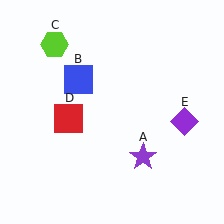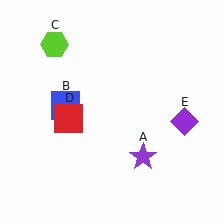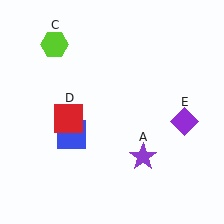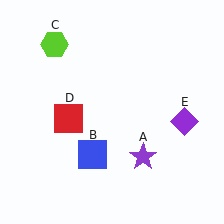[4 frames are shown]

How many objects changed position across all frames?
1 object changed position: blue square (object B).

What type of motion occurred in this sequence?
The blue square (object B) rotated counterclockwise around the center of the scene.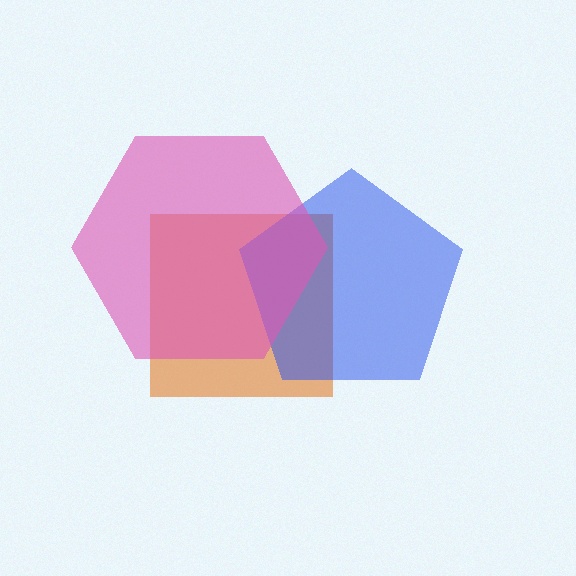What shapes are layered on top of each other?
The layered shapes are: an orange square, a blue pentagon, a pink hexagon.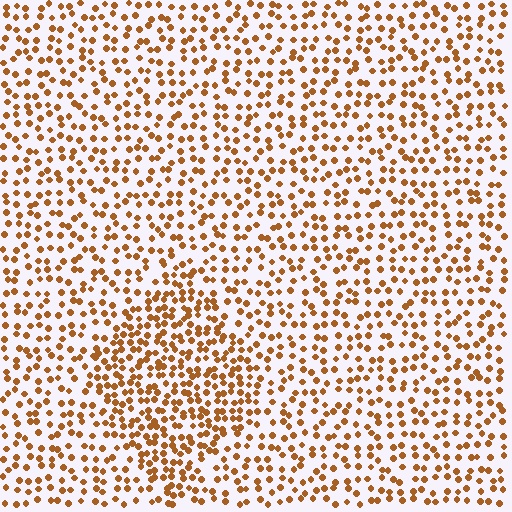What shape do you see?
I see a diamond.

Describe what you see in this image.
The image contains small brown elements arranged at two different densities. A diamond-shaped region is visible where the elements are more densely packed than the surrounding area.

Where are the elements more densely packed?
The elements are more densely packed inside the diamond boundary.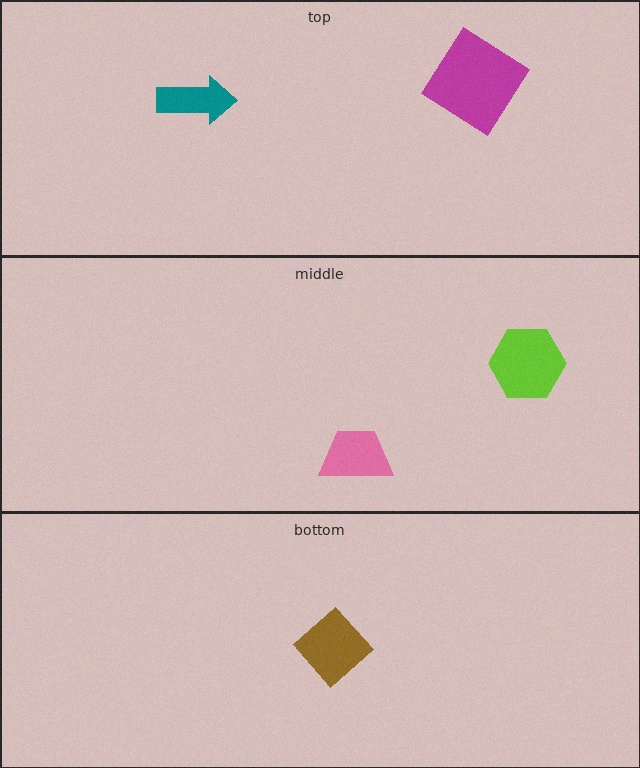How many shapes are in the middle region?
2.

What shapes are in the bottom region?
The brown diamond.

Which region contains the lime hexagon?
The middle region.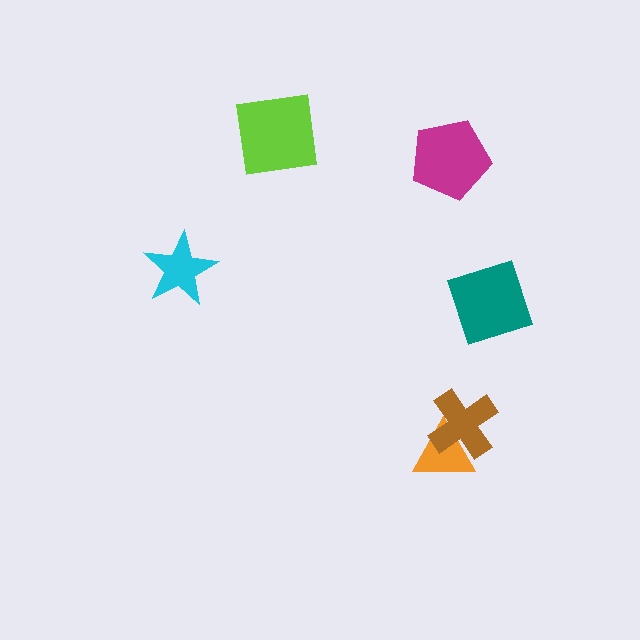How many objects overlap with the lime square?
0 objects overlap with the lime square.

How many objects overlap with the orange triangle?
1 object overlaps with the orange triangle.